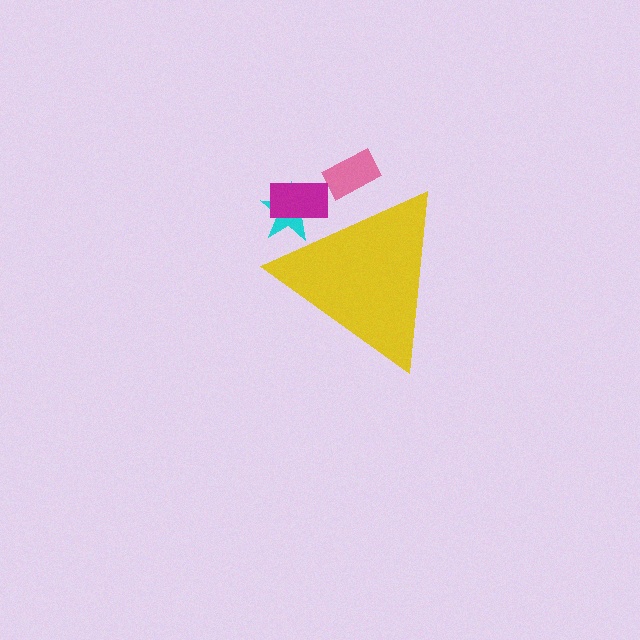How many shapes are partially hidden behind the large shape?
3 shapes are partially hidden.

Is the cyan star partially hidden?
Yes, the cyan star is partially hidden behind the yellow triangle.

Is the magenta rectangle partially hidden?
Yes, the magenta rectangle is partially hidden behind the yellow triangle.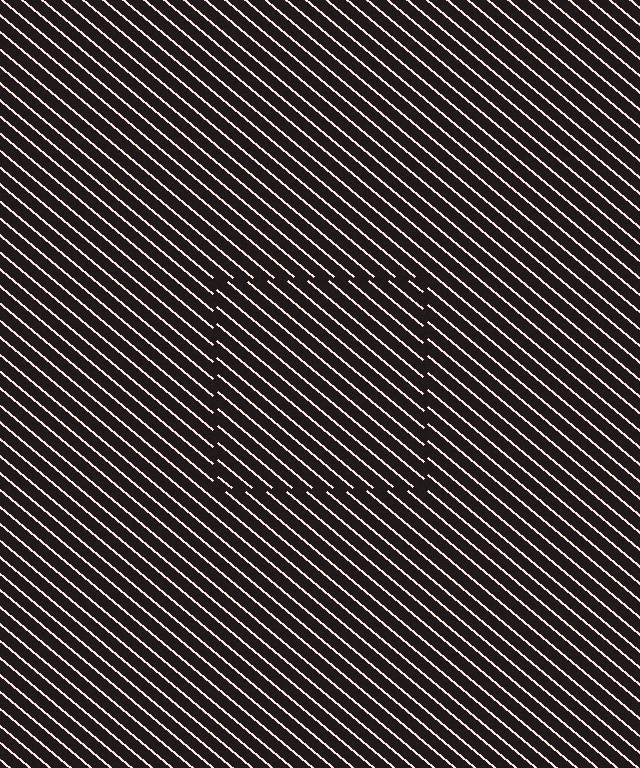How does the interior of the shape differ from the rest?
The interior of the shape contains the same grating, shifted by half a period — the contour is defined by the phase discontinuity where line-ends from the inner and outer gratings abut.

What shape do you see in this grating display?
An illusory square. The interior of the shape contains the same grating, shifted by half a period — the contour is defined by the phase discontinuity where line-ends from the inner and outer gratings abut.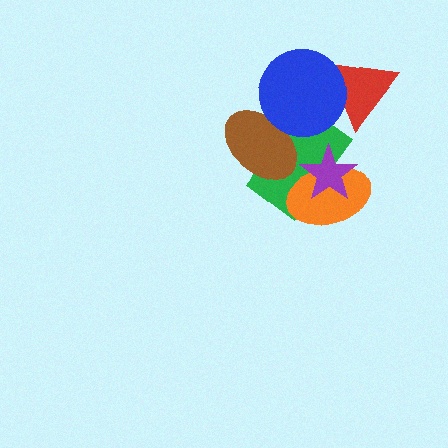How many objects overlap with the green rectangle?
4 objects overlap with the green rectangle.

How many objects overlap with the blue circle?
3 objects overlap with the blue circle.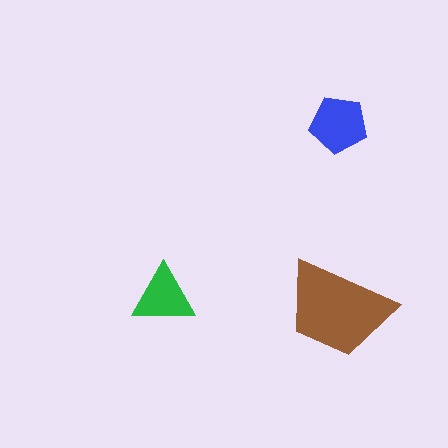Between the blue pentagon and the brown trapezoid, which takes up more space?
The brown trapezoid.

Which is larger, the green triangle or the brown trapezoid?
The brown trapezoid.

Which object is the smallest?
The green triangle.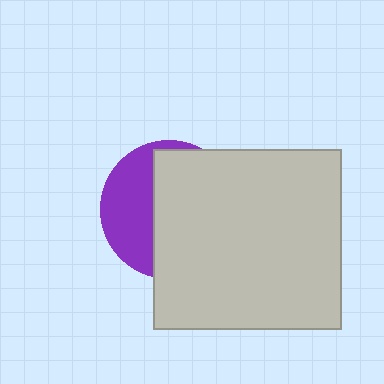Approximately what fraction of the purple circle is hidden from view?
Roughly 62% of the purple circle is hidden behind the light gray rectangle.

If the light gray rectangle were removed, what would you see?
You would see the complete purple circle.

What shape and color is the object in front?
The object in front is a light gray rectangle.